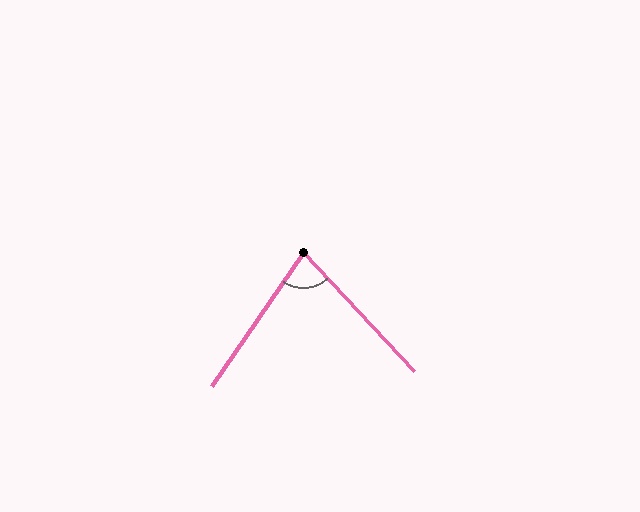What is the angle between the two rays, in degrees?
Approximately 78 degrees.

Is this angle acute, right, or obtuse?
It is acute.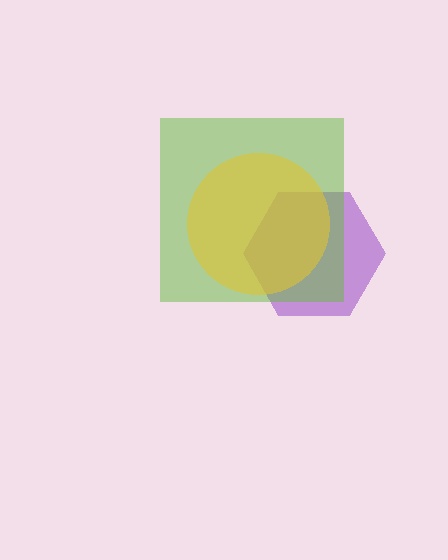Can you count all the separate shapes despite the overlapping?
Yes, there are 3 separate shapes.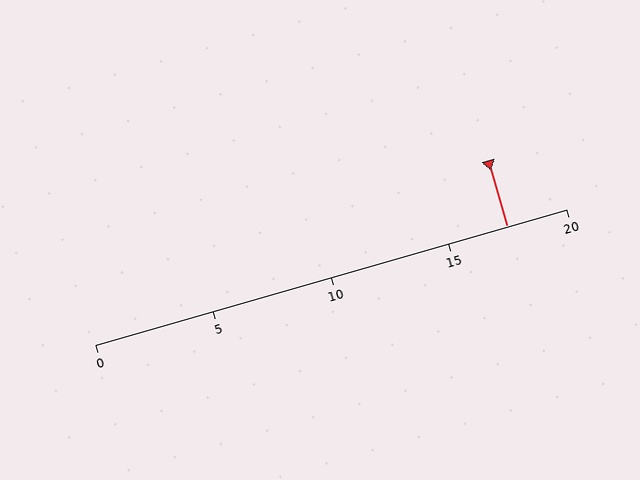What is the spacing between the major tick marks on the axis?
The major ticks are spaced 5 apart.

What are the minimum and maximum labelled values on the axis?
The axis runs from 0 to 20.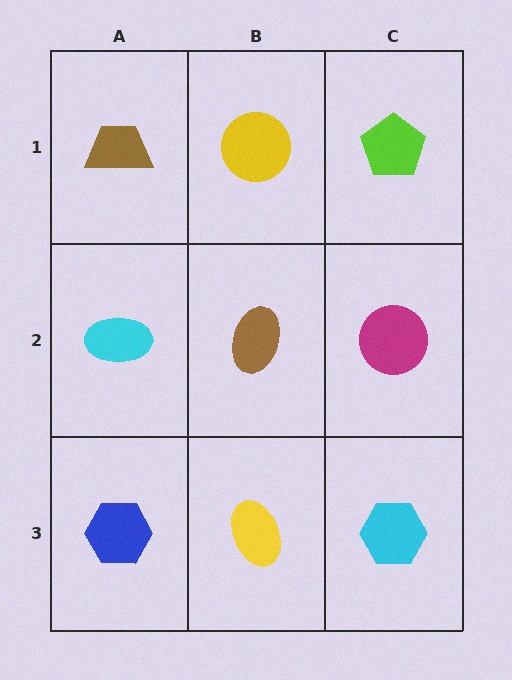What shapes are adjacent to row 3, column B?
A brown ellipse (row 2, column B), a blue hexagon (row 3, column A), a cyan hexagon (row 3, column C).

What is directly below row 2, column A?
A blue hexagon.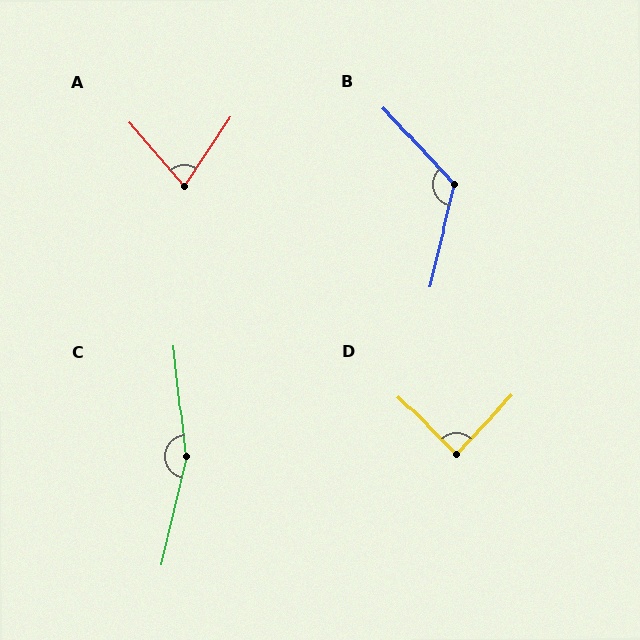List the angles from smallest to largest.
A (75°), D (88°), B (124°), C (161°).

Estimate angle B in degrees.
Approximately 124 degrees.